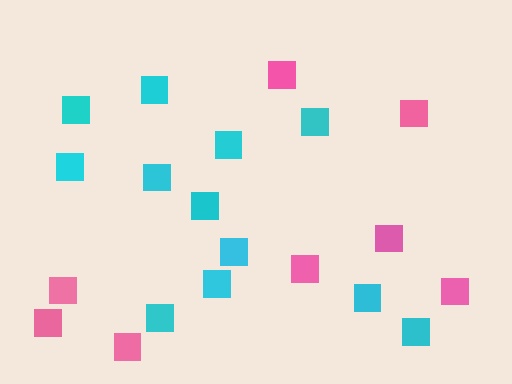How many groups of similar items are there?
There are 2 groups: one group of cyan squares (12) and one group of pink squares (8).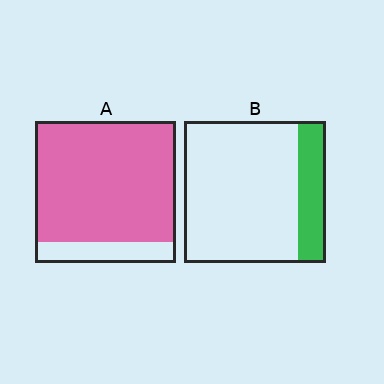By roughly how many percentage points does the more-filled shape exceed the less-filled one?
By roughly 65 percentage points (A over B).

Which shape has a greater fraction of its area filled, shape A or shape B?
Shape A.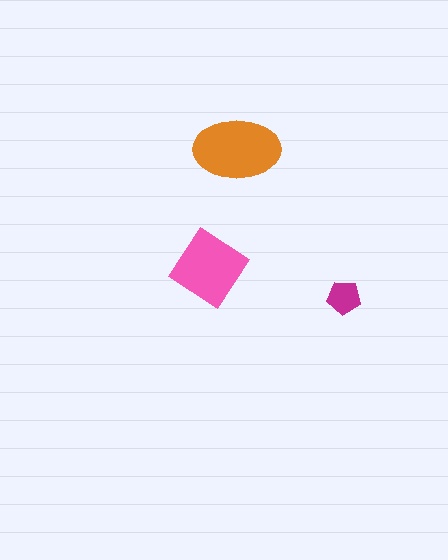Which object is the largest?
The orange ellipse.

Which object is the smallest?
The magenta pentagon.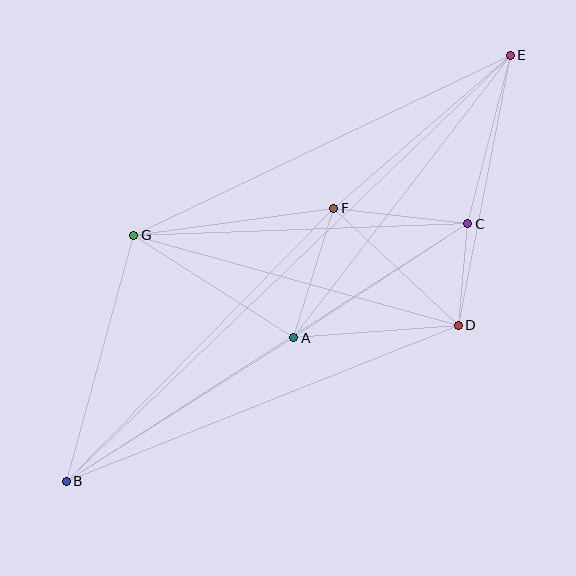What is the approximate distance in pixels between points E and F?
The distance between E and F is approximately 234 pixels.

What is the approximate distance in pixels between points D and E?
The distance between D and E is approximately 275 pixels.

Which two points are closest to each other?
Points C and D are closest to each other.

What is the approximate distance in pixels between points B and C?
The distance between B and C is approximately 477 pixels.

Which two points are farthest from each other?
Points B and E are farthest from each other.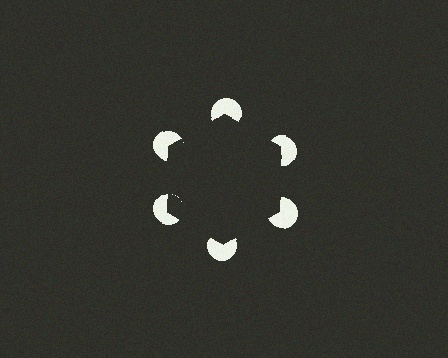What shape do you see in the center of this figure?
An illusory hexagon — its edges are inferred from the aligned wedge cuts in the pac-man discs, not physically drawn.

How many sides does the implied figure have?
6 sides.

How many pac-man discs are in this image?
There are 6 — one at each vertex of the illusory hexagon.